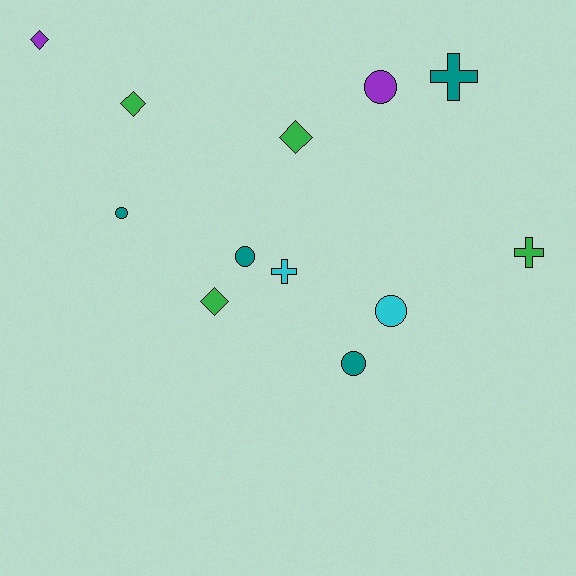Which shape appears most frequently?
Circle, with 5 objects.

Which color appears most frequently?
Teal, with 4 objects.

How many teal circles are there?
There are 3 teal circles.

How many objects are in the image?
There are 12 objects.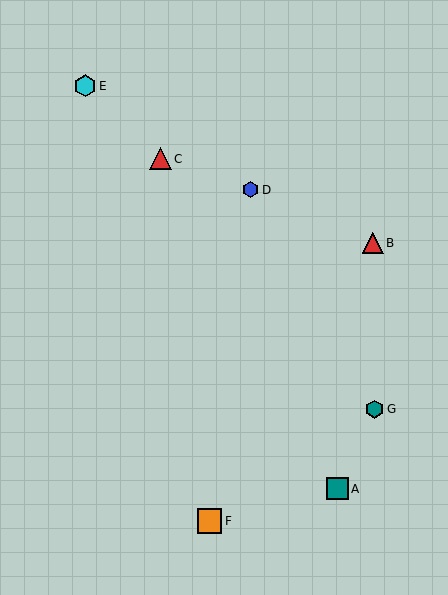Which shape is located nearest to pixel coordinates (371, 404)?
The teal hexagon (labeled G) at (375, 409) is nearest to that location.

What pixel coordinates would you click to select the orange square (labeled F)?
Click at (210, 521) to select the orange square F.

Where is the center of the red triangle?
The center of the red triangle is at (373, 243).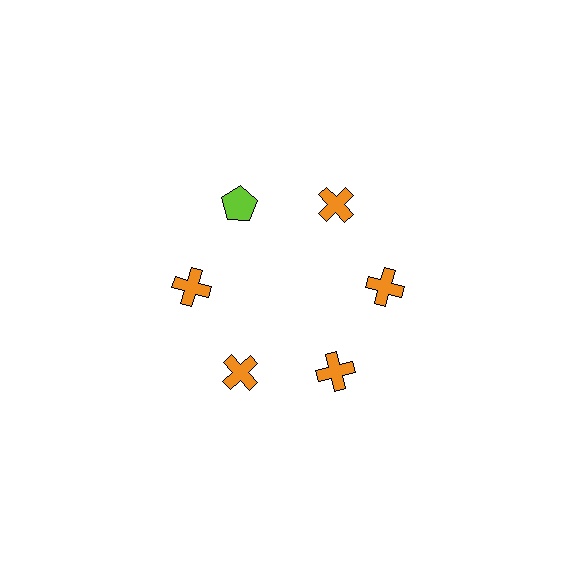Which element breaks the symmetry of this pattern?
The lime pentagon at roughly the 11 o'clock position breaks the symmetry. All other shapes are orange crosses.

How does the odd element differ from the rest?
It differs in both color (lime instead of orange) and shape (pentagon instead of cross).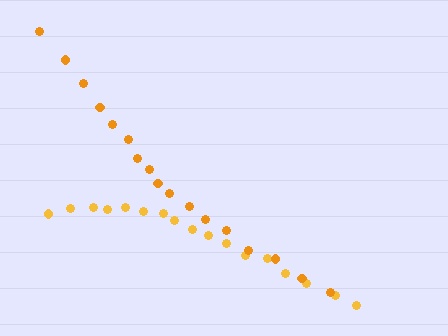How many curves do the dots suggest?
There are 2 distinct paths.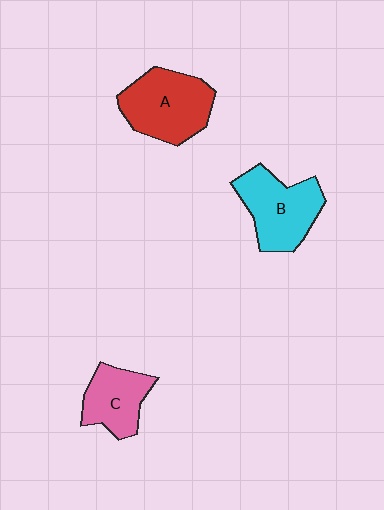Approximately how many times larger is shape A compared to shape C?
Approximately 1.4 times.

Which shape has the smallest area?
Shape C (pink).